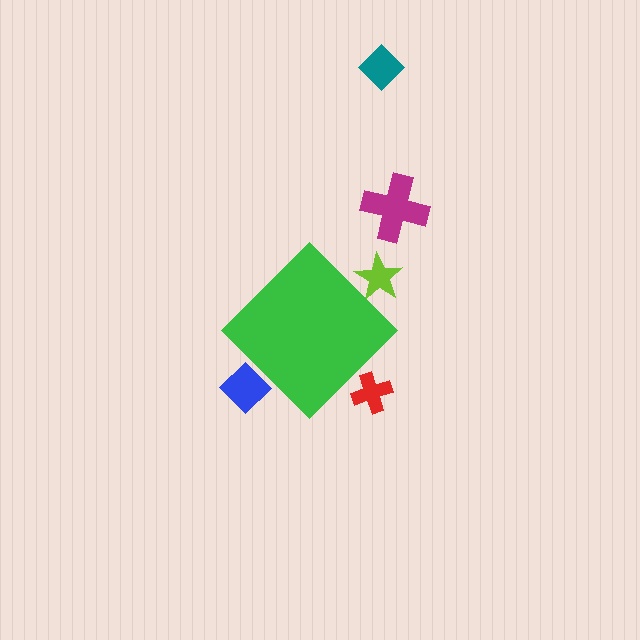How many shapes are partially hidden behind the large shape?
3 shapes are partially hidden.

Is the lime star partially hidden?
Yes, the lime star is partially hidden behind the green diamond.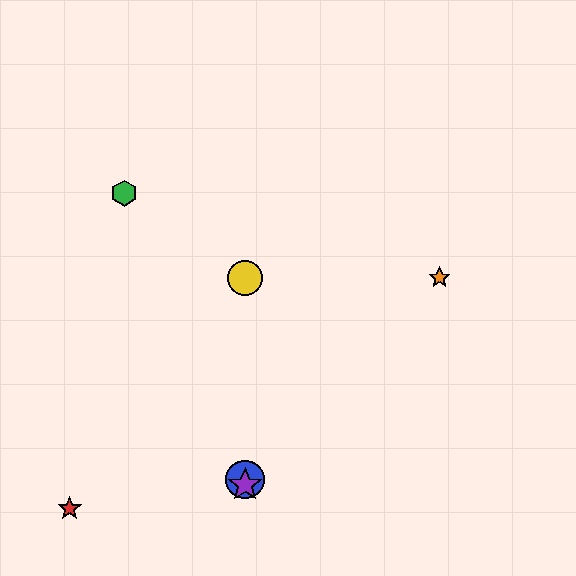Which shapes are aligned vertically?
The blue circle, the yellow circle, the purple star are aligned vertically.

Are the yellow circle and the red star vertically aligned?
No, the yellow circle is at x≈245 and the red star is at x≈70.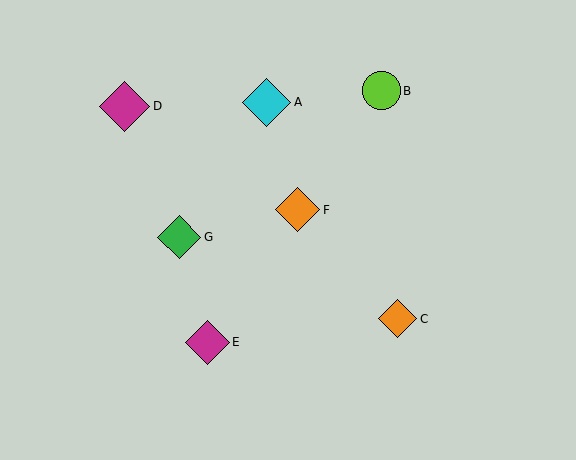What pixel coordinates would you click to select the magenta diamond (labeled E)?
Click at (207, 342) to select the magenta diamond E.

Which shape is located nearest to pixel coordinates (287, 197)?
The orange diamond (labeled F) at (298, 210) is nearest to that location.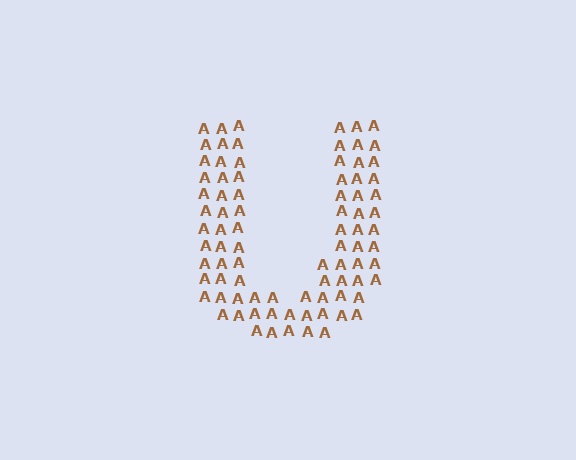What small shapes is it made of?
It is made of small letter A's.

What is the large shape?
The large shape is the letter U.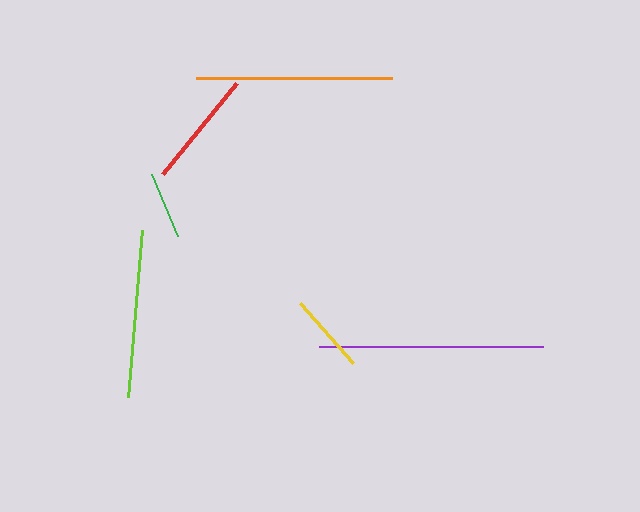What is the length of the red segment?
The red segment is approximately 117 pixels long.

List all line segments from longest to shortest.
From longest to shortest: purple, orange, lime, red, yellow, green.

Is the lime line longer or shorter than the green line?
The lime line is longer than the green line.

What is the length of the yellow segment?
The yellow segment is approximately 80 pixels long.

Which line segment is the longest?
The purple line is the longest at approximately 224 pixels.